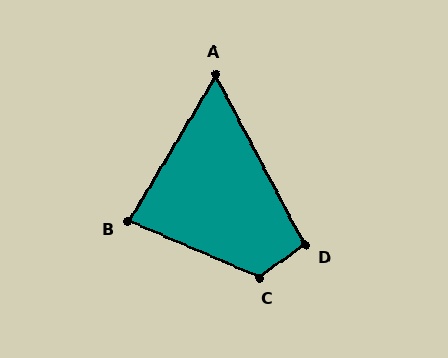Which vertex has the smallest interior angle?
A, at approximately 59 degrees.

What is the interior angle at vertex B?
Approximately 82 degrees (acute).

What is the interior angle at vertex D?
Approximately 98 degrees (obtuse).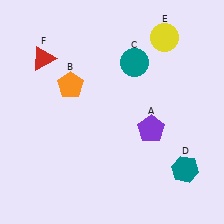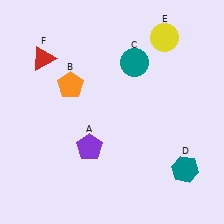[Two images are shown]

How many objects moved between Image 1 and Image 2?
1 object moved between the two images.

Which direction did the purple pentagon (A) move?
The purple pentagon (A) moved left.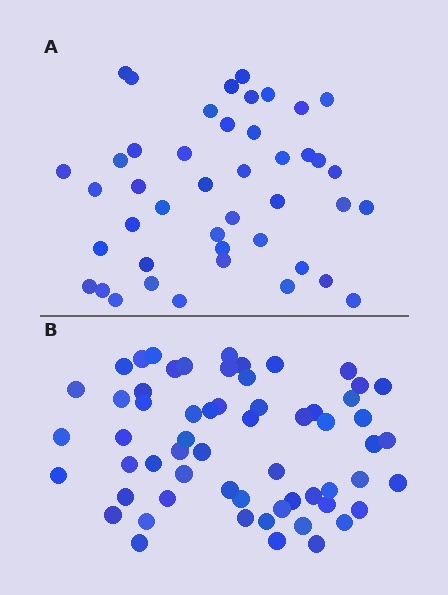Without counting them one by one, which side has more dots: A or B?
Region B (the bottom region) has more dots.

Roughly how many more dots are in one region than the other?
Region B has approximately 15 more dots than region A.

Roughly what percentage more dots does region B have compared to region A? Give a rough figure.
About 35% more.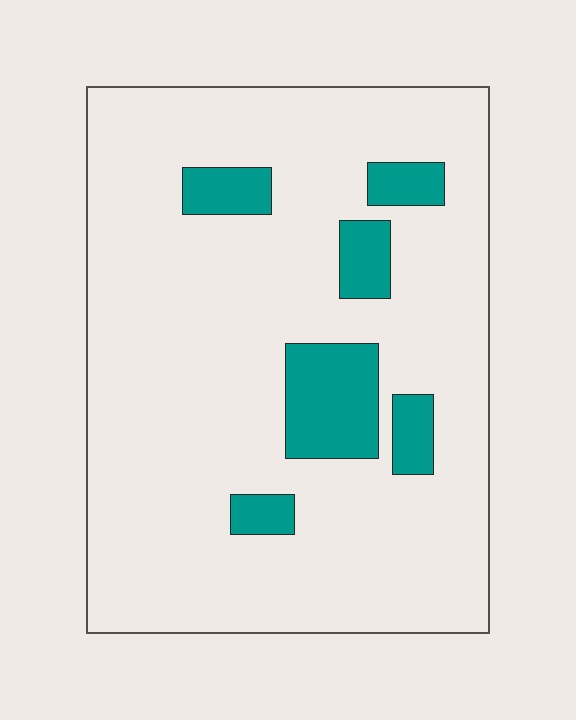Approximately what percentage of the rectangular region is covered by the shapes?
Approximately 15%.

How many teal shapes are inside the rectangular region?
6.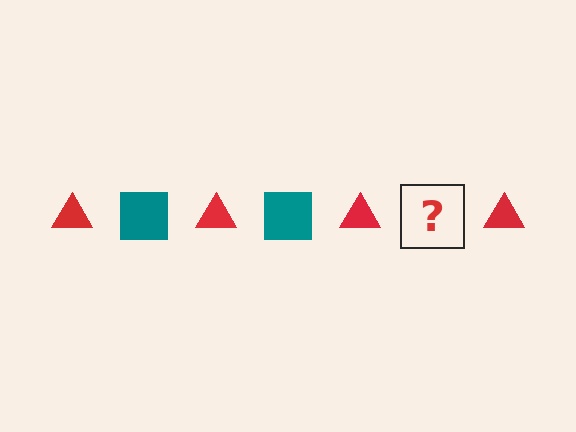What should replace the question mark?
The question mark should be replaced with a teal square.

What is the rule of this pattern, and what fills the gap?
The rule is that the pattern alternates between red triangle and teal square. The gap should be filled with a teal square.